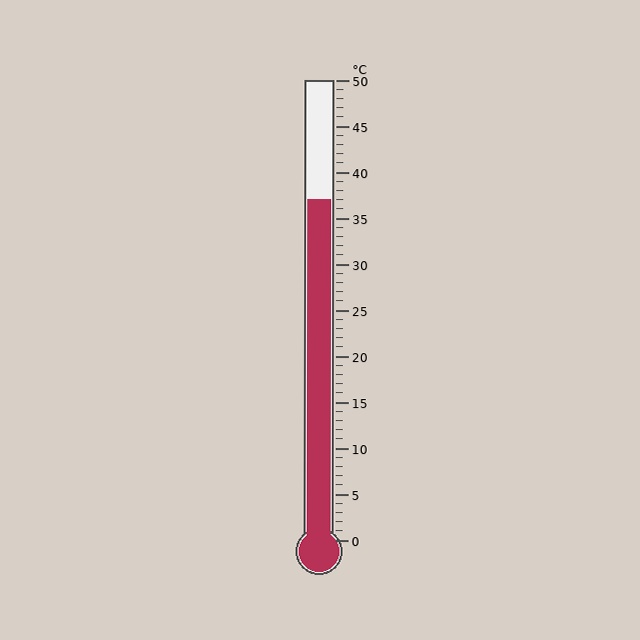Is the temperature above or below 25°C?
The temperature is above 25°C.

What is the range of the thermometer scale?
The thermometer scale ranges from 0°C to 50°C.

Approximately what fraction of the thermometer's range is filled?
The thermometer is filled to approximately 75% of its range.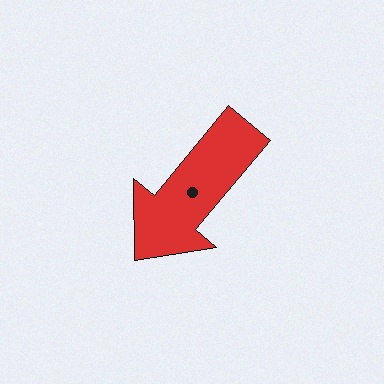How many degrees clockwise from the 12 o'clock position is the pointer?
Approximately 220 degrees.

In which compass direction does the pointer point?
Southwest.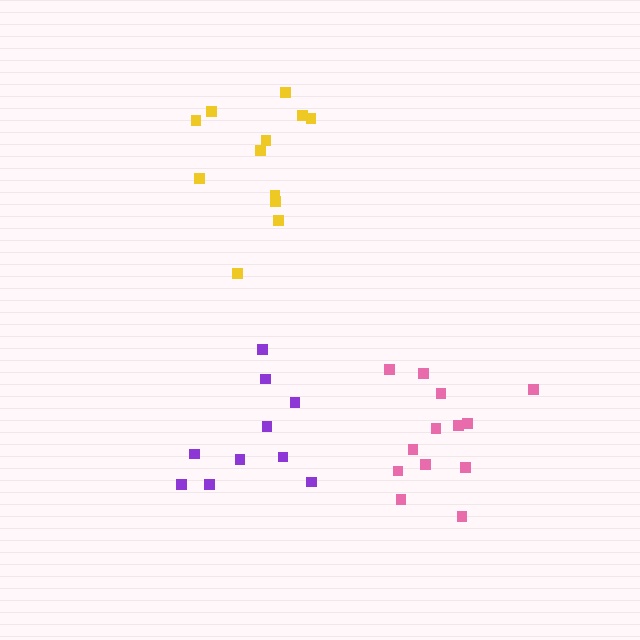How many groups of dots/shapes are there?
There are 3 groups.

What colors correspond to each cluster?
The clusters are colored: yellow, purple, pink.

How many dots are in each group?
Group 1: 12 dots, Group 2: 10 dots, Group 3: 13 dots (35 total).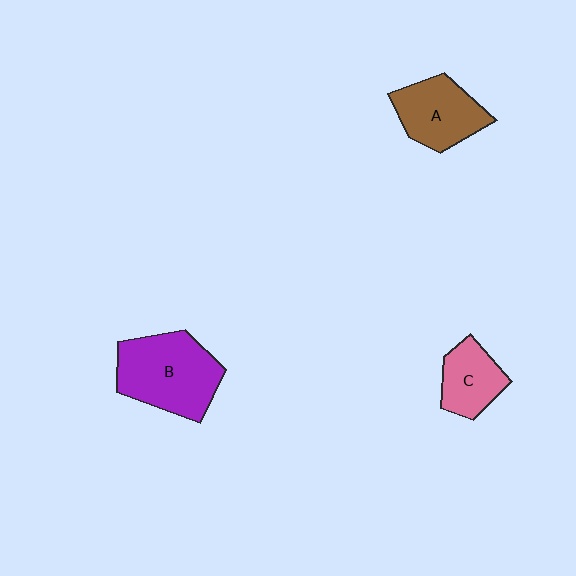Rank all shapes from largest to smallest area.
From largest to smallest: B (purple), A (brown), C (pink).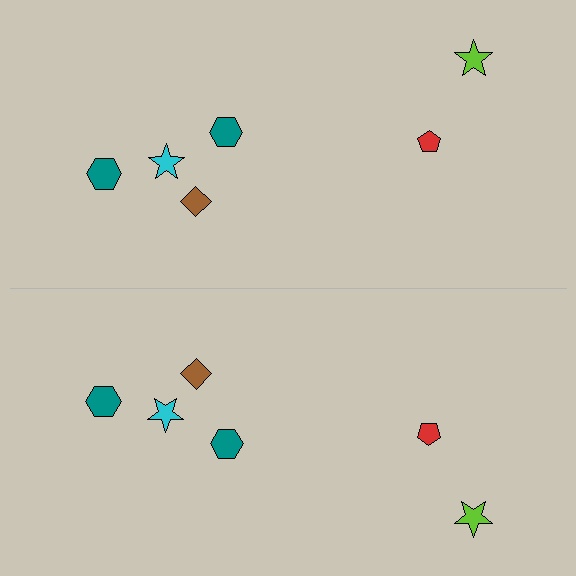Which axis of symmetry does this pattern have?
The pattern has a horizontal axis of symmetry running through the center of the image.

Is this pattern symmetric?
Yes, this pattern has bilateral (reflection) symmetry.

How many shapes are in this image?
There are 12 shapes in this image.